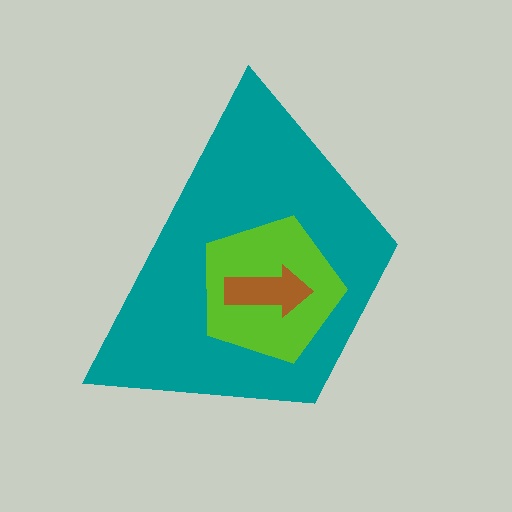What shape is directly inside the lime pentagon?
The brown arrow.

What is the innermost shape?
The brown arrow.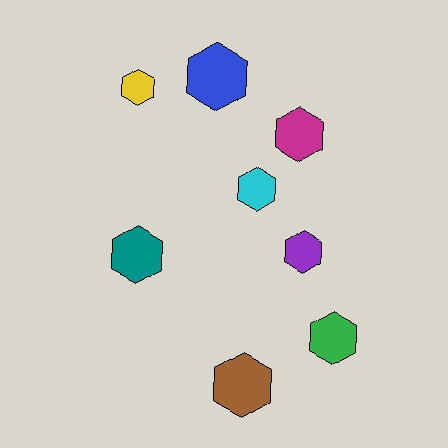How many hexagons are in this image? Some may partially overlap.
There are 8 hexagons.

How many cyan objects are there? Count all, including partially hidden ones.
There is 1 cyan object.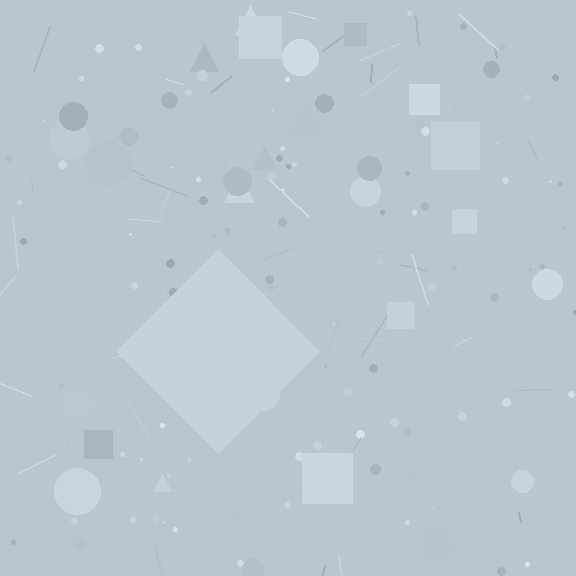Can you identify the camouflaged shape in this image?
The camouflaged shape is a diamond.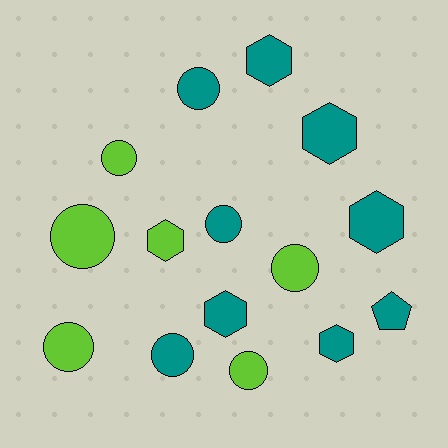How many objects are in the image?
There are 15 objects.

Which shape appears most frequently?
Circle, with 8 objects.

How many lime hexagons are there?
There is 1 lime hexagon.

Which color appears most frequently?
Teal, with 9 objects.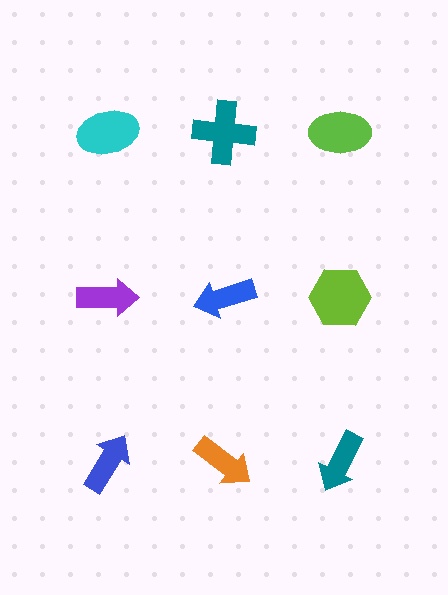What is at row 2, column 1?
A purple arrow.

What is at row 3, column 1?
A blue arrow.